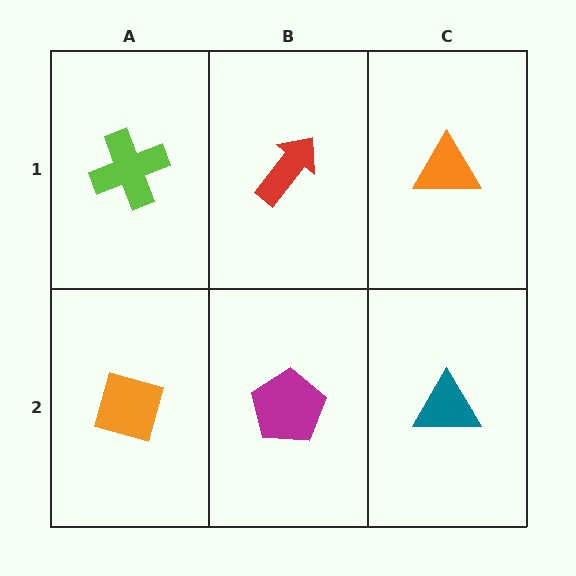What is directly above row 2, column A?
A lime cross.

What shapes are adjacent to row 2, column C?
An orange triangle (row 1, column C), a magenta pentagon (row 2, column B).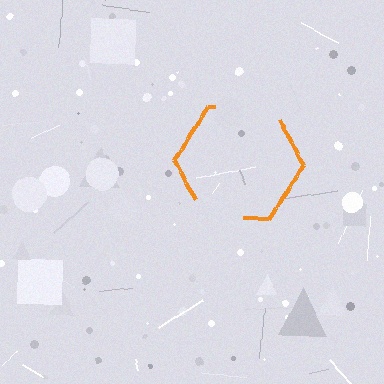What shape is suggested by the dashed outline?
The dashed outline suggests a hexagon.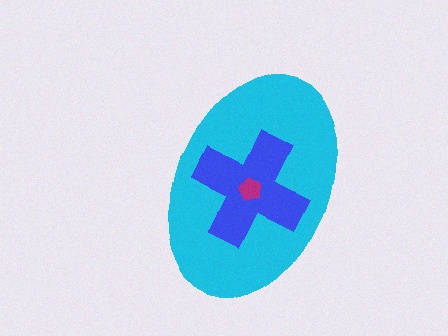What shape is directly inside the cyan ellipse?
The blue cross.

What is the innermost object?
The magenta pentagon.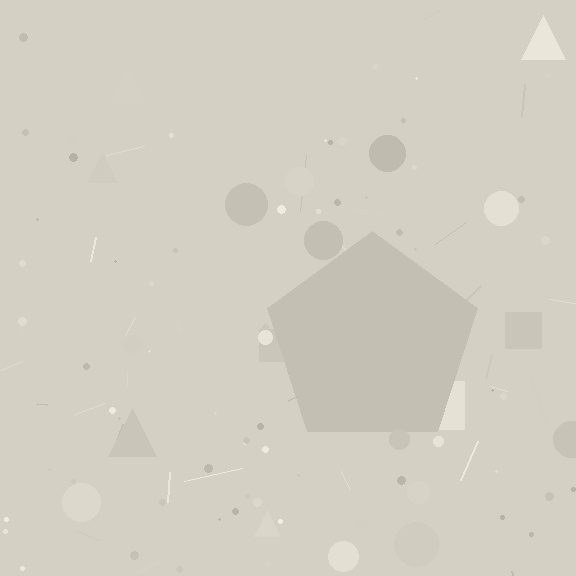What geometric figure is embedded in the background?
A pentagon is embedded in the background.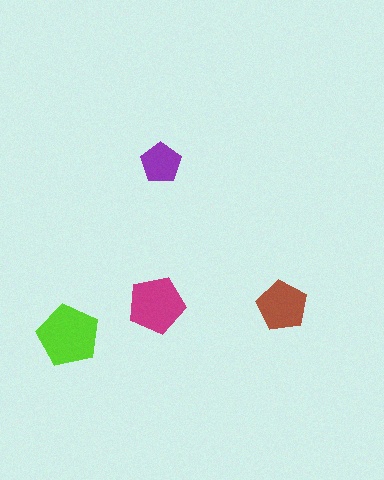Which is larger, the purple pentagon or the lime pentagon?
The lime one.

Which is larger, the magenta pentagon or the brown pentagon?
The magenta one.